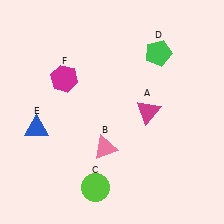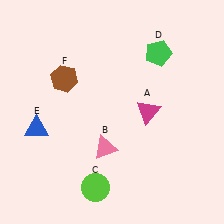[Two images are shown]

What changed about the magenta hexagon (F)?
In Image 1, F is magenta. In Image 2, it changed to brown.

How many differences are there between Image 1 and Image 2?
There is 1 difference between the two images.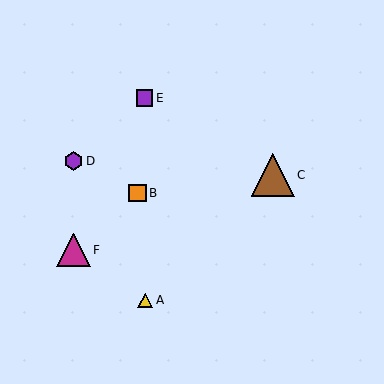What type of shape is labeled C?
Shape C is a brown triangle.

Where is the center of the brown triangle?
The center of the brown triangle is at (273, 175).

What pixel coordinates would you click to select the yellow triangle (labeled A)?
Click at (145, 300) to select the yellow triangle A.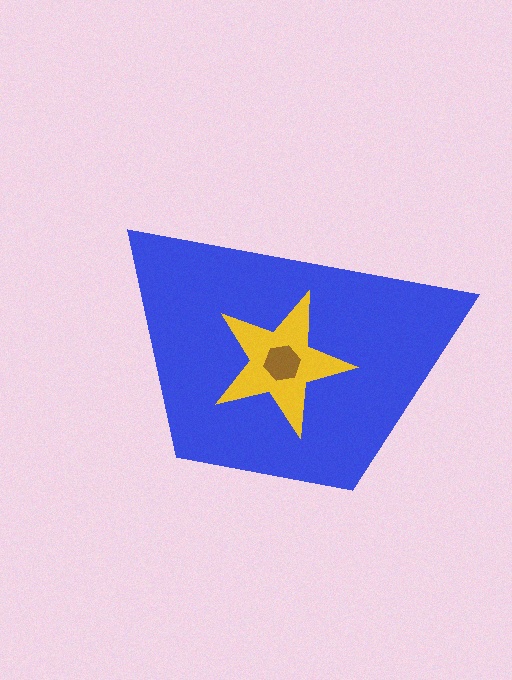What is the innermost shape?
The brown hexagon.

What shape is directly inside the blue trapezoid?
The yellow star.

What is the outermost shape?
The blue trapezoid.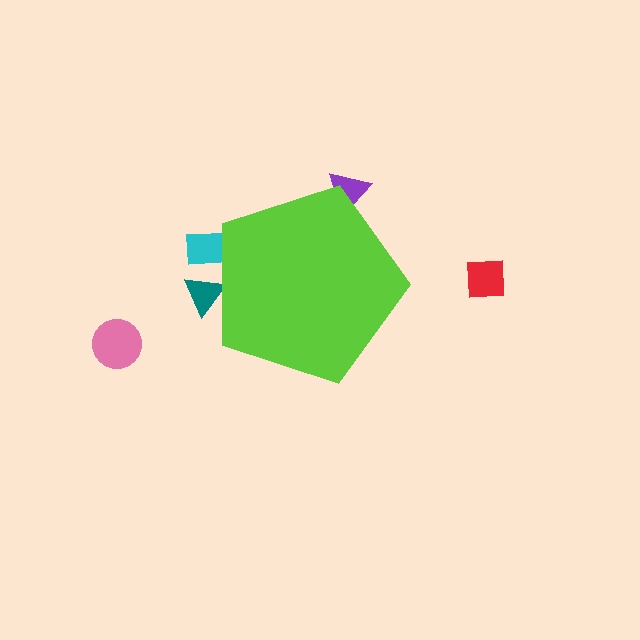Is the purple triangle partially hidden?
Yes, the purple triangle is partially hidden behind the lime pentagon.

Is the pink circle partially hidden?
No, the pink circle is fully visible.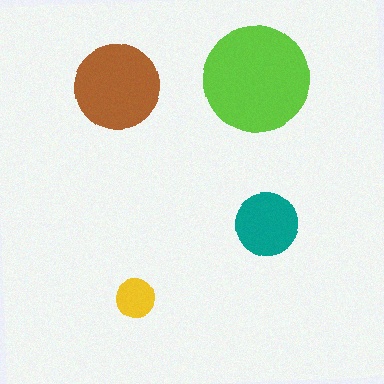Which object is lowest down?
The yellow circle is bottommost.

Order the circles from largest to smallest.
the lime one, the brown one, the teal one, the yellow one.